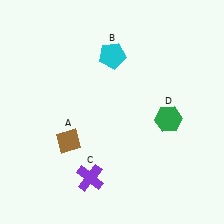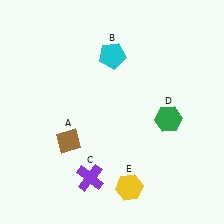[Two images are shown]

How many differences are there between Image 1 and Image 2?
There is 1 difference between the two images.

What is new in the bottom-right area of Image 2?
A yellow hexagon (E) was added in the bottom-right area of Image 2.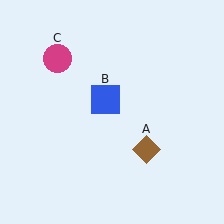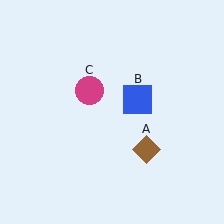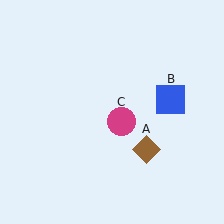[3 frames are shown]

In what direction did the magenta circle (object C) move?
The magenta circle (object C) moved down and to the right.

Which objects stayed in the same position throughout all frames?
Brown diamond (object A) remained stationary.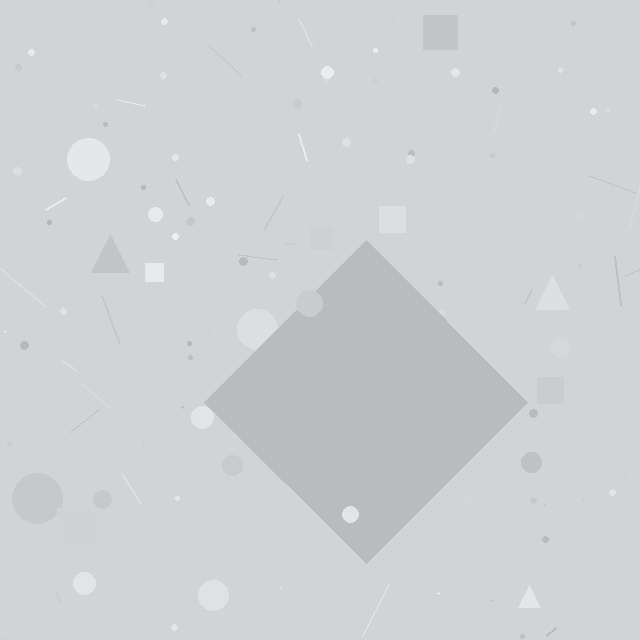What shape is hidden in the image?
A diamond is hidden in the image.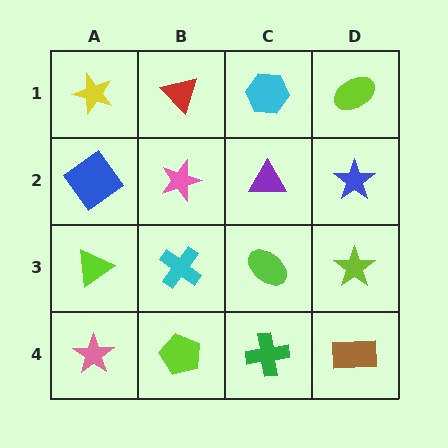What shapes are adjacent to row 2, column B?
A red triangle (row 1, column B), a cyan cross (row 3, column B), a blue diamond (row 2, column A), a purple triangle (row 2, column C).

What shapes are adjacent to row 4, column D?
A lime star (row 3, column D), a green cross (row 4, column C).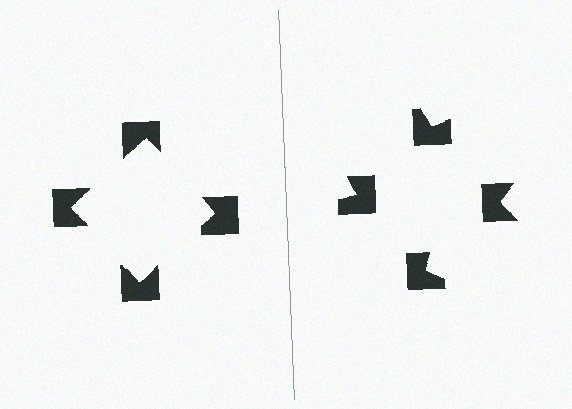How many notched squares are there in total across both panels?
8 — 4 on each side.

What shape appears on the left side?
An illusory square.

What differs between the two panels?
The notched squares are positioned identically on both sides; only the wedge orientations differ. On the left they align to a square; on the right they are misaligned.